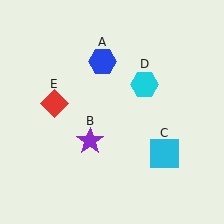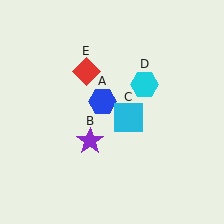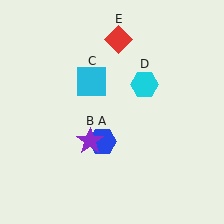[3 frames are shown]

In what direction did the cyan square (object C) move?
The cyan square (object C) moved up and to the left.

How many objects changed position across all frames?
3 objects changed position: blue hexagon (object A), cyan square (object C), red diamond (object E).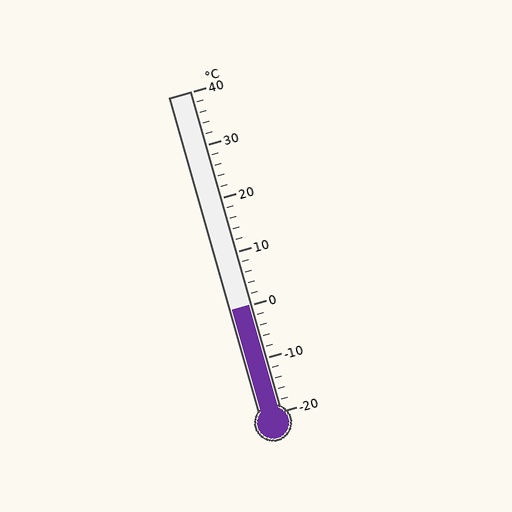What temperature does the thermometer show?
The thermometer shows approximately 0°C.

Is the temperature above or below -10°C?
The temperature is above -10°C.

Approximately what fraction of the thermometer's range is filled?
The thermometer is filled to approximately 35% of its range.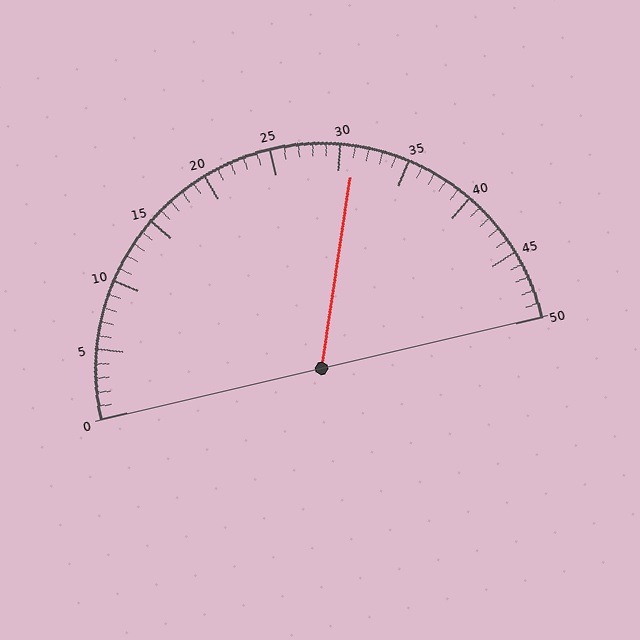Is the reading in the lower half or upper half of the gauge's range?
The reading is in the upper half of the range (0 to 50).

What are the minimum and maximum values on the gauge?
The gauge ranges from 0 to 50.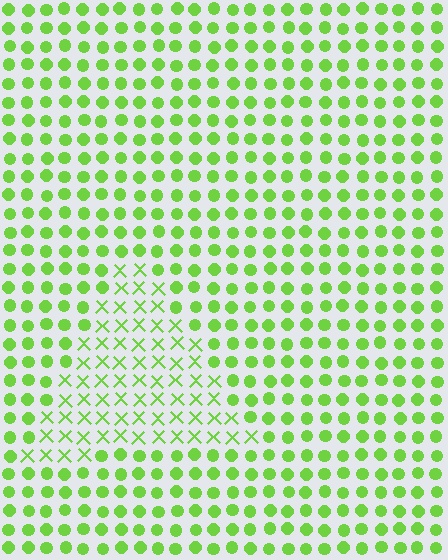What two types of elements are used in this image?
The image uses X marks inside the triangle region and circles outside it.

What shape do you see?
I see a triangle.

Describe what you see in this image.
The image is filled with small lime elements arranged in a uniform grid. A triangle-shaped region contains X marks, while the surrounding area contains circles. The boundary is defined purely by the change in element shape.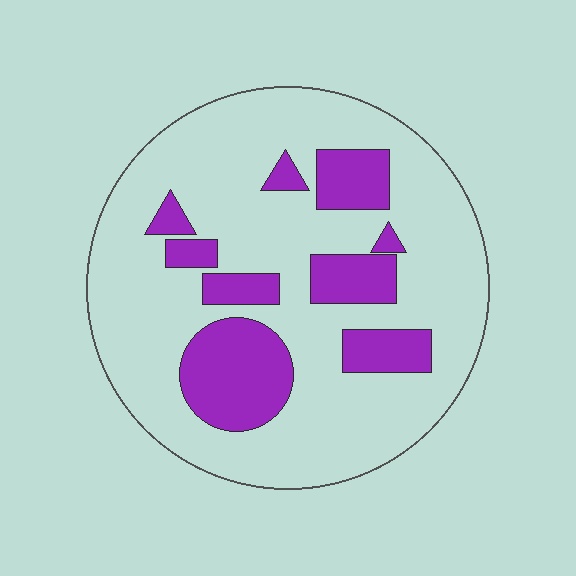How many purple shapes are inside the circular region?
9.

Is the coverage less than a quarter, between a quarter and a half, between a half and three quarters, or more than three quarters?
Less than a quarter.